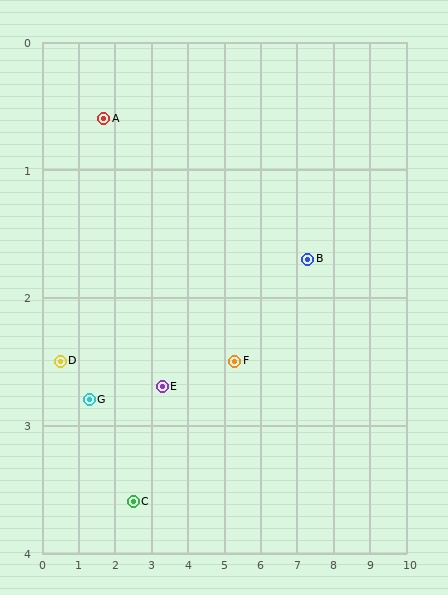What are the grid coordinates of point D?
Point D is at approximately (0.5, 2.5).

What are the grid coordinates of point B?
Point B is at approximately (7.3, 1.7).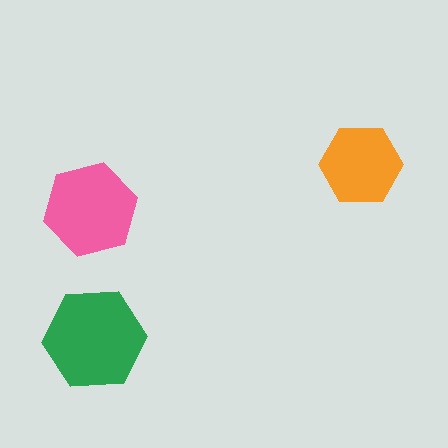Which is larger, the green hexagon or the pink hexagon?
The green one.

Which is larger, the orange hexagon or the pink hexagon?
The pink one.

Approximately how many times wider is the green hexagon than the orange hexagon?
About 1.5 times wider.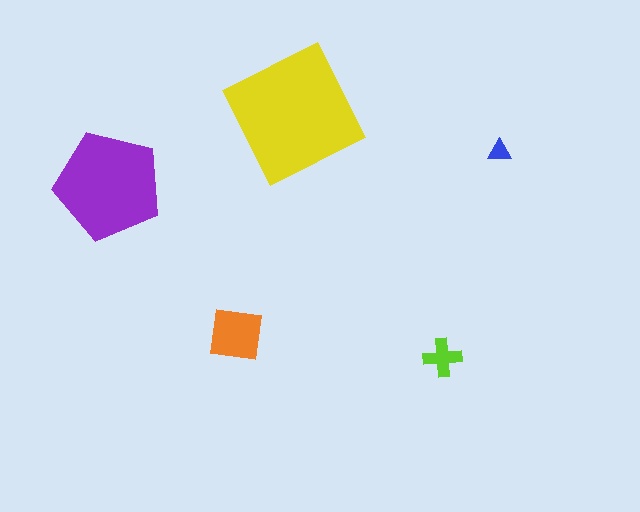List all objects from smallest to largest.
The blue triangle, the lime cross, the orange square, the purple pentagon, the yellow square.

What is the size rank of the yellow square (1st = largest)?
1st.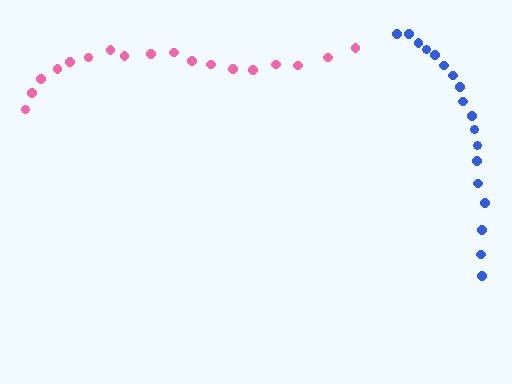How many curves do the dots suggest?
There are 2 distinct paths.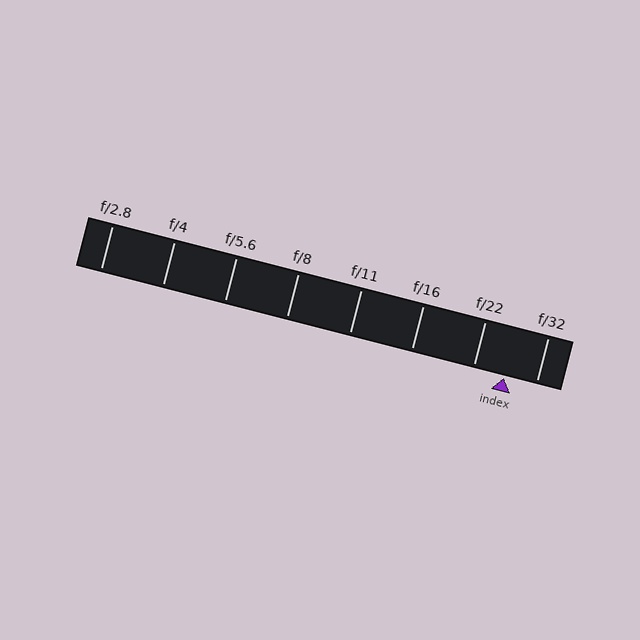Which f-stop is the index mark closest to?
The index mark is closest to f/22.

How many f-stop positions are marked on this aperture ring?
There are 8 f-stop positions marked.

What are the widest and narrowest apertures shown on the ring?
The widest aperture shown is f/2.8 and the narrowest is f/32.